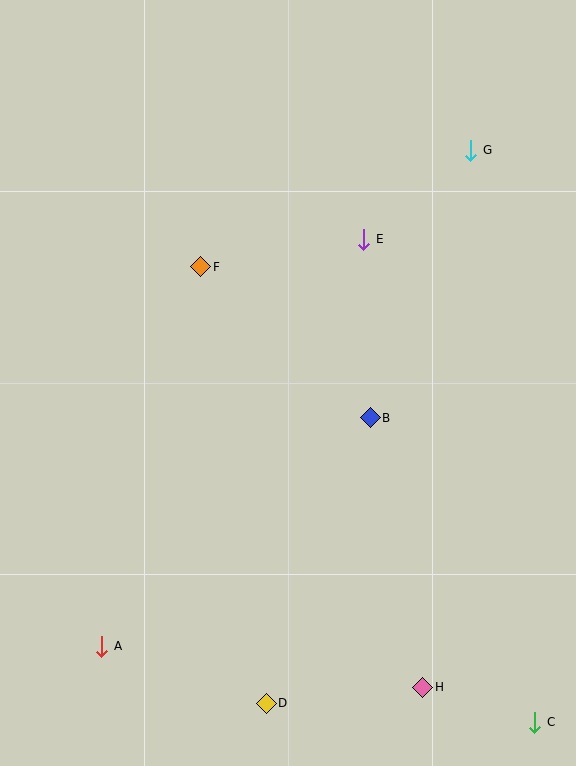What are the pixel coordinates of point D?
Point D is at (266, 703).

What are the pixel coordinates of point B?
Point B is at (370, 418).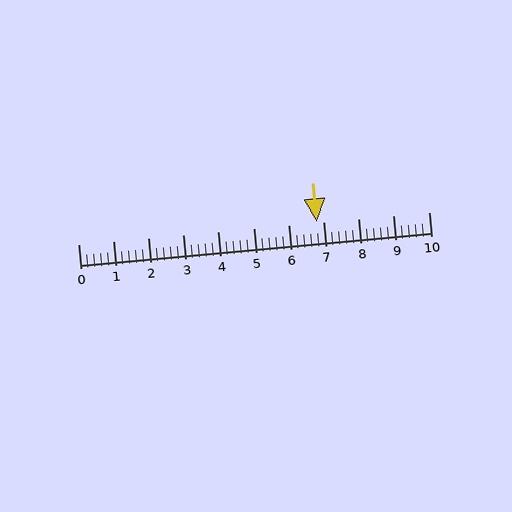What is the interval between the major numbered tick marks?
The major tick marks are spaced 1 units apart.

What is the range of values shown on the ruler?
The ruler shows values from 0 to 10.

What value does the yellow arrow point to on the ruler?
The yellow arrow points to approximately 6.8.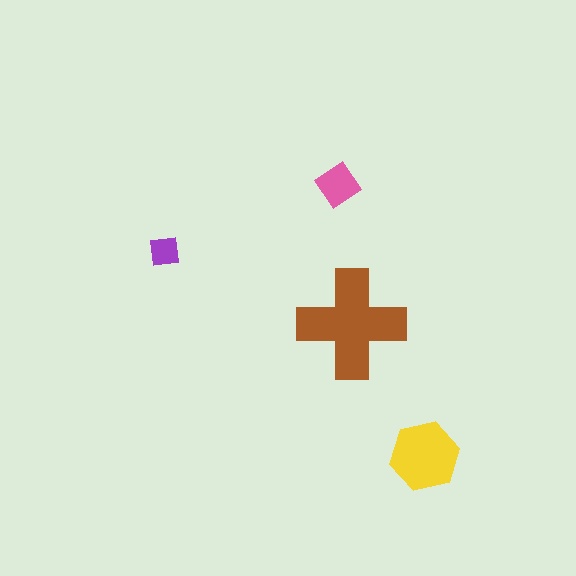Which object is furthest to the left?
The purple square is leftmost.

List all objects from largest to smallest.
The brown cross, the yellow hexagon, the pink diamond, the purple square.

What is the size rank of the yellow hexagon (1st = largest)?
2nd.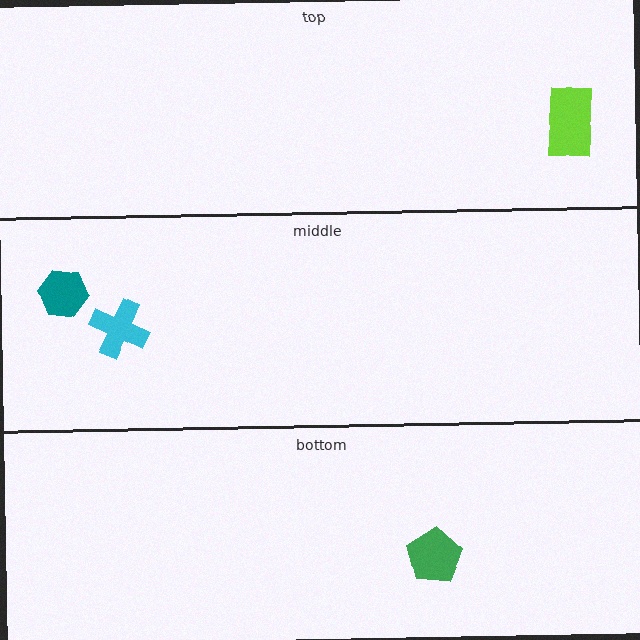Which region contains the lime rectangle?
The top region.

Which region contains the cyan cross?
The middle region.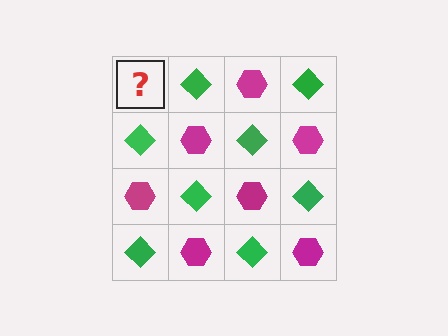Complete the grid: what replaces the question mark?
The question mark should be replaced with a magenta hexagon.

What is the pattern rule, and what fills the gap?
The rule is that it alternates magenta hexagon and green diamond in a checkerboard pattern. The gap should be filled with a magenta hexagon.